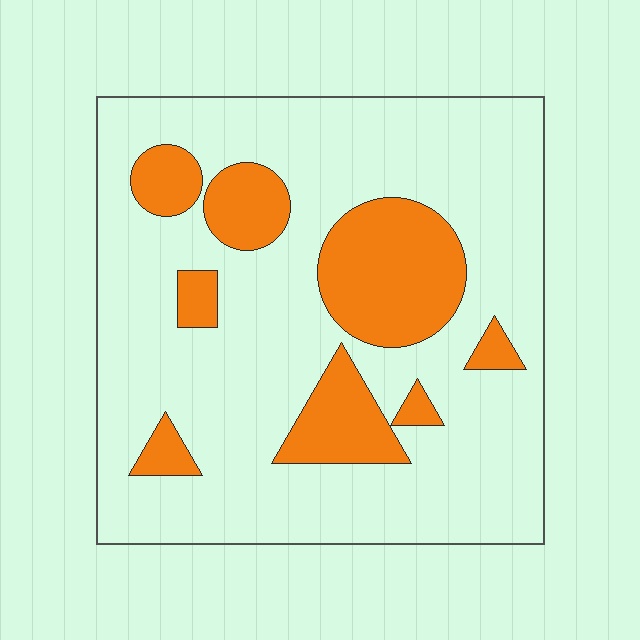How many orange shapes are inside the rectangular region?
8.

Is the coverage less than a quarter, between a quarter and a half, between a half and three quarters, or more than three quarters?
Less than a quarter.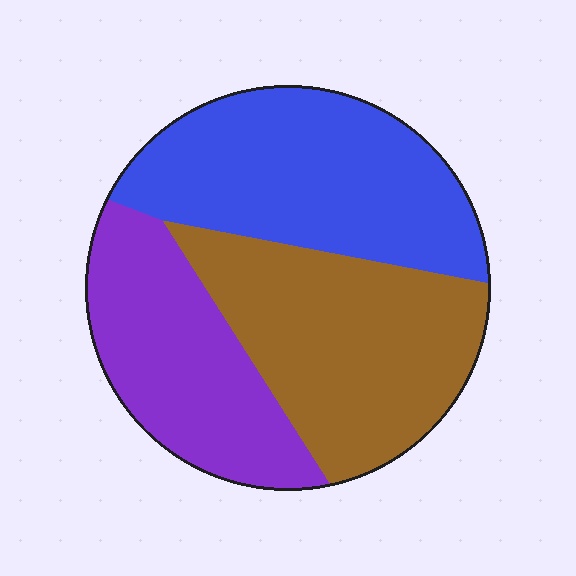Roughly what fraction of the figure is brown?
Brown covers 36% of the figure.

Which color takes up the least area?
Purple, at roughly 30%.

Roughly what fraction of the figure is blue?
Blue covers roughly 35% of the figure.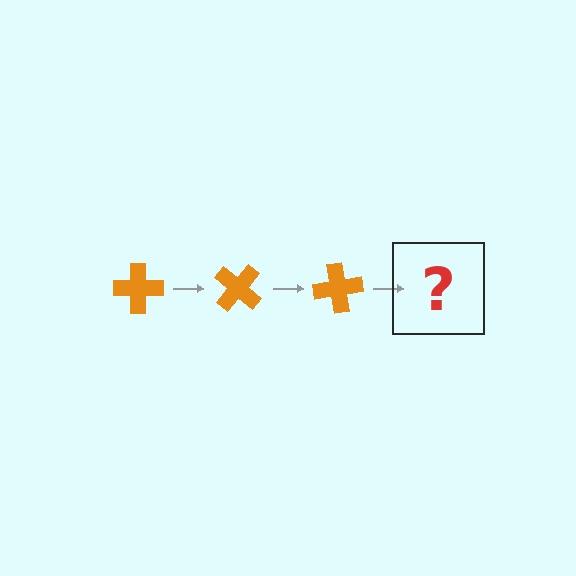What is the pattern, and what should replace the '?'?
The pattern is that the cross rotates 40 degrees each step. The '?' should be an orange cross rotated 120 degrees.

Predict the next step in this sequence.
The next step is an orange cross rotated 120 degrees.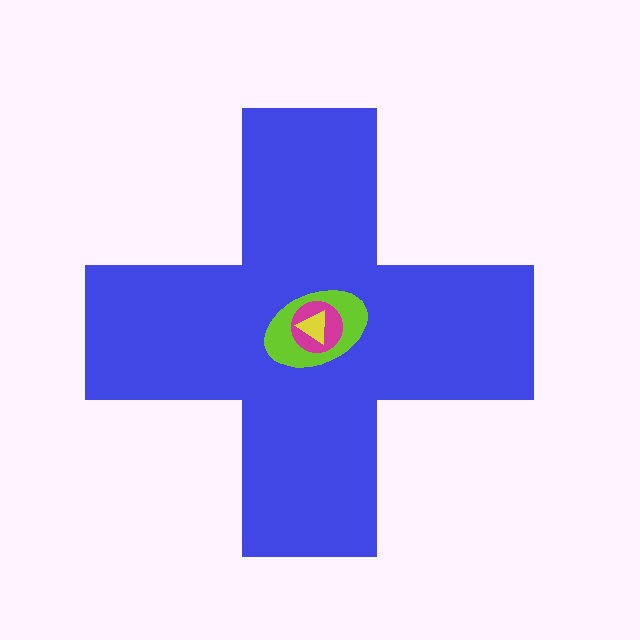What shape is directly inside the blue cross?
The lime ellipse.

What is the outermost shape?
The blue cross.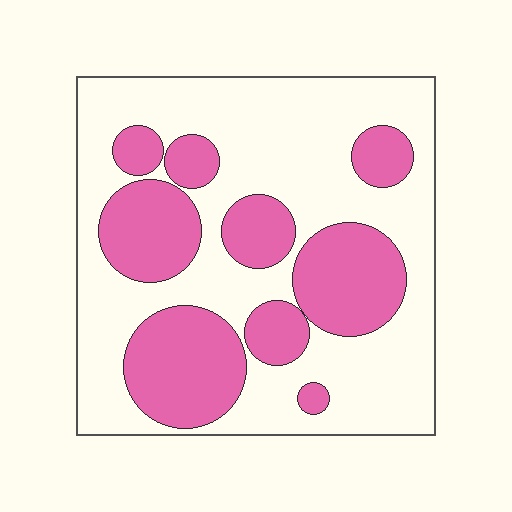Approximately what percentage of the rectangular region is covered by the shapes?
Approximately 35%.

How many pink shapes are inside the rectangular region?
9.